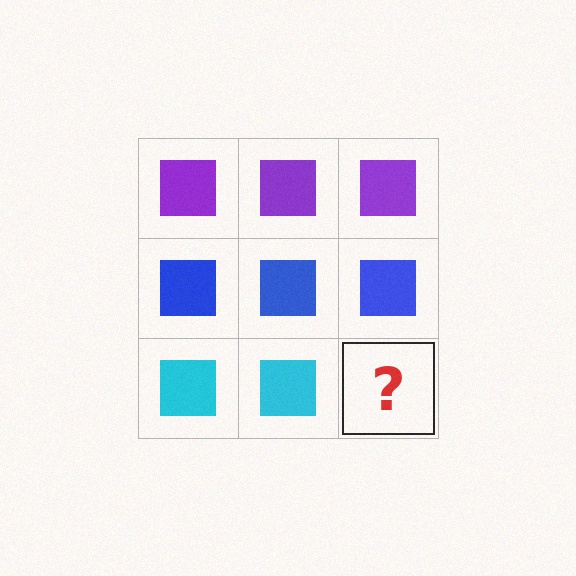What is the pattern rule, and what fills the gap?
The rule is that each row has a consistent color. The gap should be filled with a cyan square.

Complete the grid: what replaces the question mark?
The question mark should be replaced with a cyan square.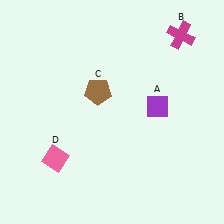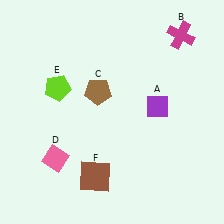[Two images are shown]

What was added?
A lime pentagon (E), a brown square (F) were added in Image 2.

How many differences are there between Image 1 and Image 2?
There are 2 differences between the two images.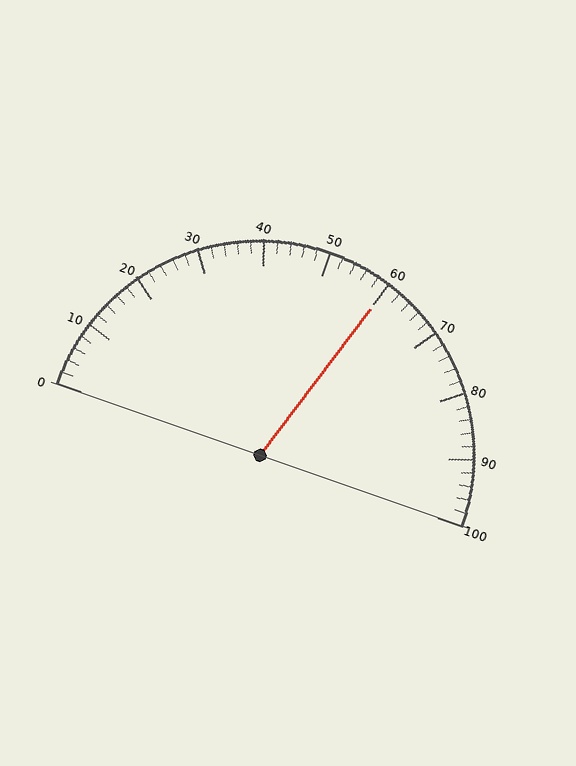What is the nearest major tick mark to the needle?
The nearest major tick mark is 60.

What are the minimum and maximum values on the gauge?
The gauge ranges from 0 to 100.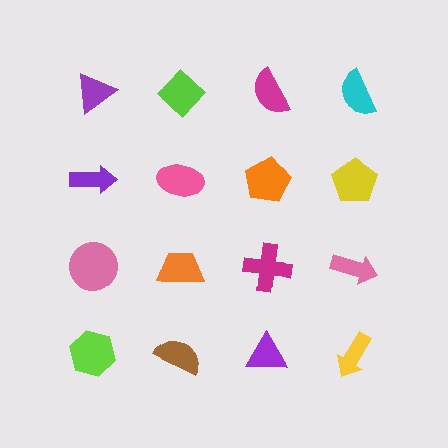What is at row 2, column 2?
A pink ellipse.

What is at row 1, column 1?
A purple triangle.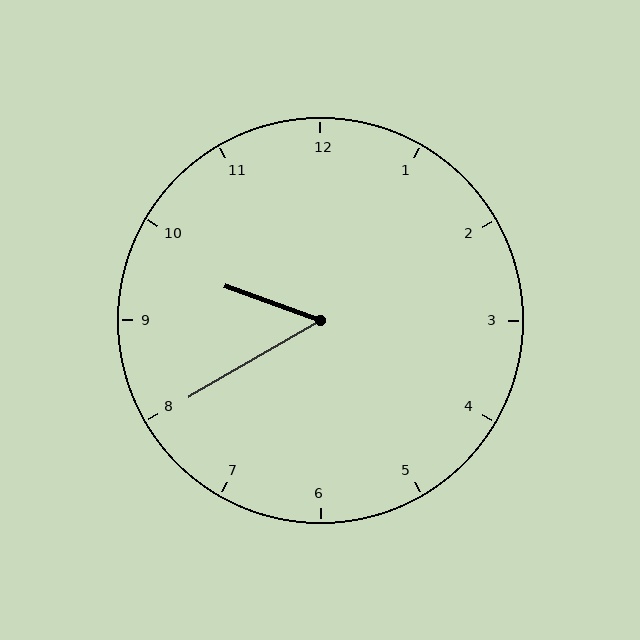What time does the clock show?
9:40.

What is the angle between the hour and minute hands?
Approximately 50 degrees.